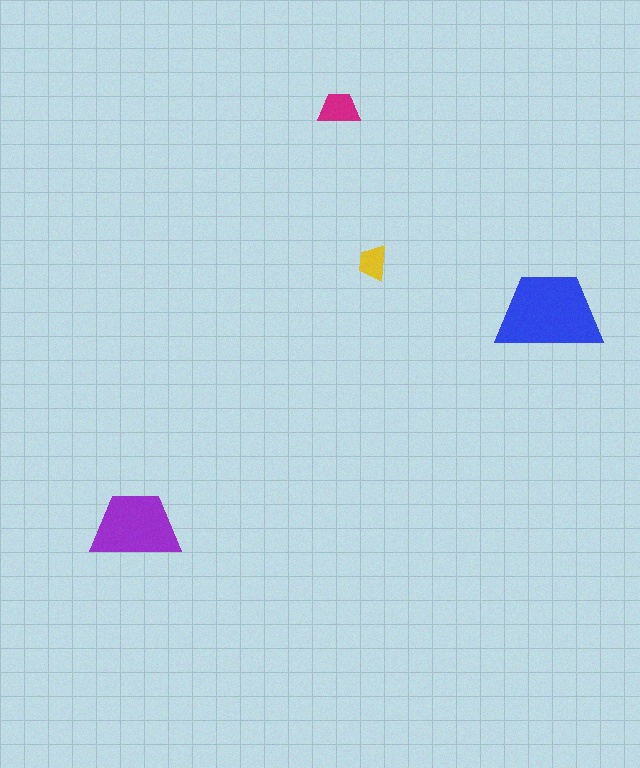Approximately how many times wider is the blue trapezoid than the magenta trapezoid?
About 2.5 times wider.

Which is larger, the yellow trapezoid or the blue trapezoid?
The blue one.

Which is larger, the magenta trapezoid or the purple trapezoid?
The purple one.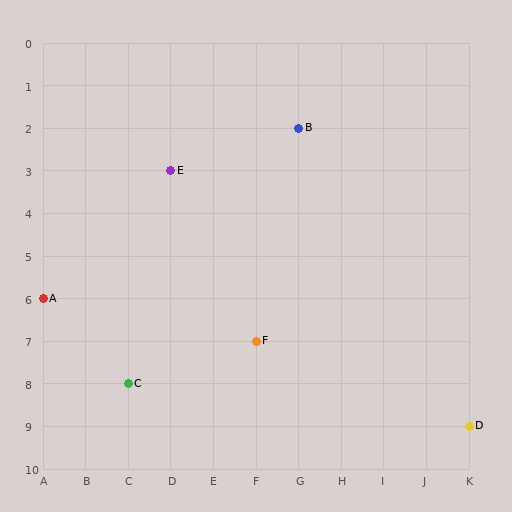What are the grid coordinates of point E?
Point E is at grid coordinates (D, 3).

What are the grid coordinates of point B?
Point B is at grid coordinates (G, 2).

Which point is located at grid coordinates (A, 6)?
Point A is at (A, 6).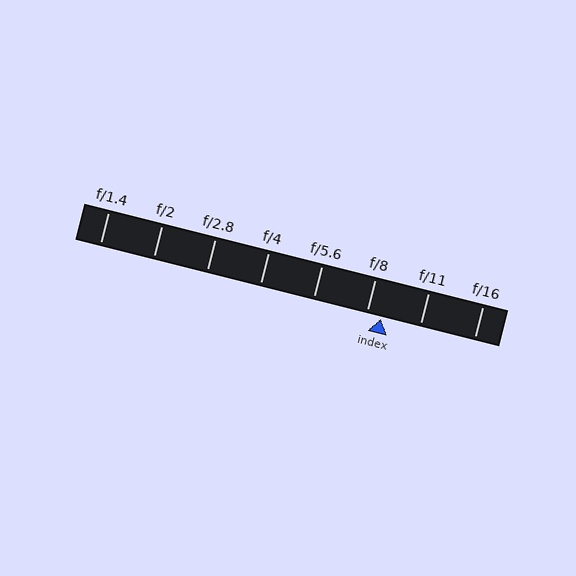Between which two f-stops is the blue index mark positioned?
The index mark is between f/8 and f/11.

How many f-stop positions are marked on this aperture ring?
There are 8 f-stop positions marked.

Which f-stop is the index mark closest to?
The index mark is closest to f/8.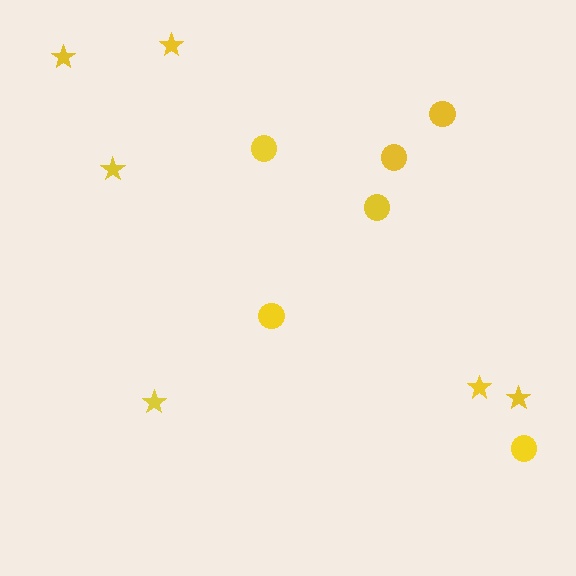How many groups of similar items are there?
There are 2 groups: one group of stars (6) and one group of circles (6).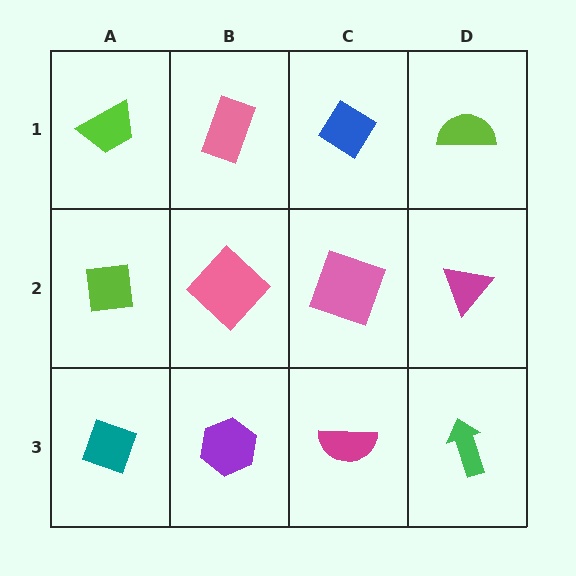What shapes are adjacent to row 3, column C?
A pink square (row 2, column C), a purple hexagon (row 3, column B), a green arrow (row 3, column D).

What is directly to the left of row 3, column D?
A magenta semicircle.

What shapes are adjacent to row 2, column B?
A pink rectangle (row 1, column B), a purple hexagon (row 3, column B), a lime square (row 2, column A), a pink square (row 2, column C).